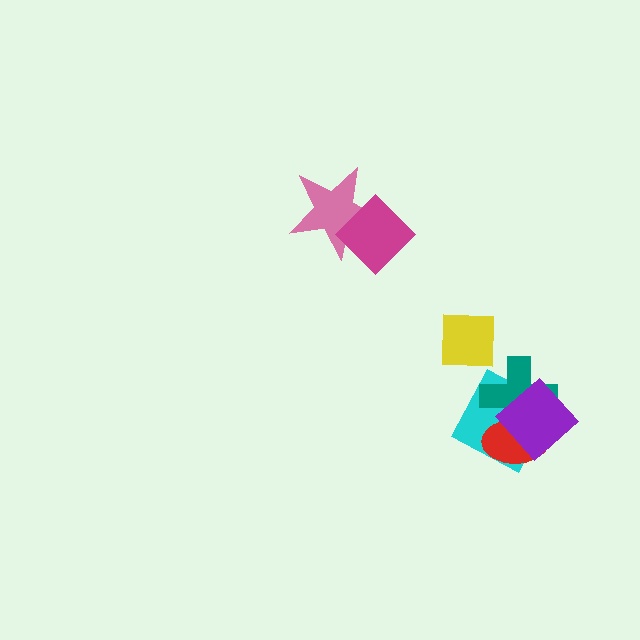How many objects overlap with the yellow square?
0 objects overlap with the yellow square.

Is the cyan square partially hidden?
Yes, it is partially covered by another shape.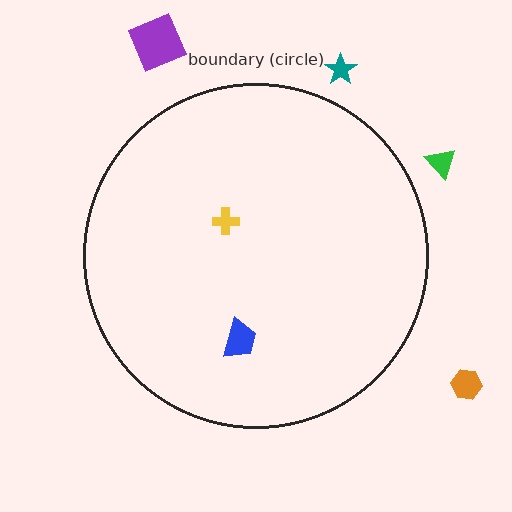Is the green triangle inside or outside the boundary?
Outside.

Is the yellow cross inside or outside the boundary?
Inside.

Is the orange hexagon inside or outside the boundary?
Outside.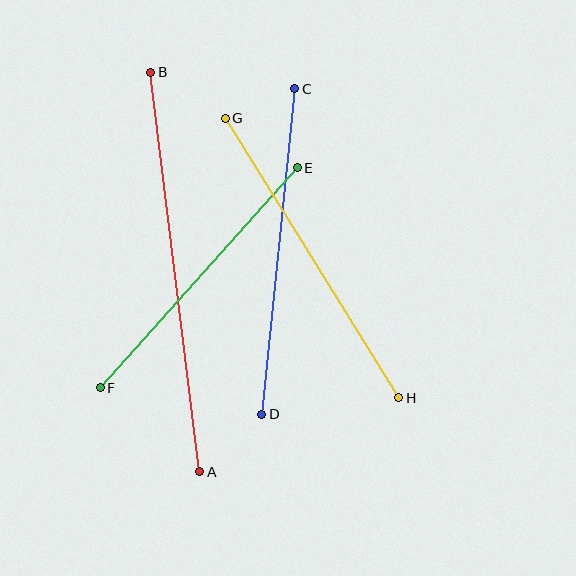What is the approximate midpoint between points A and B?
The midpoint is at approximately (175, 272) pixels.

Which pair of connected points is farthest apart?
Points A and B are farthest apart.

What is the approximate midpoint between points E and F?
The midpoint is at approximately (199, 278) pixels.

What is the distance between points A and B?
The distance is approximately 402 pixels.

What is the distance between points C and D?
The distance is approximately 327 pixels.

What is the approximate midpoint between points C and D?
The midpoint is at approximately (278, 252) pixels.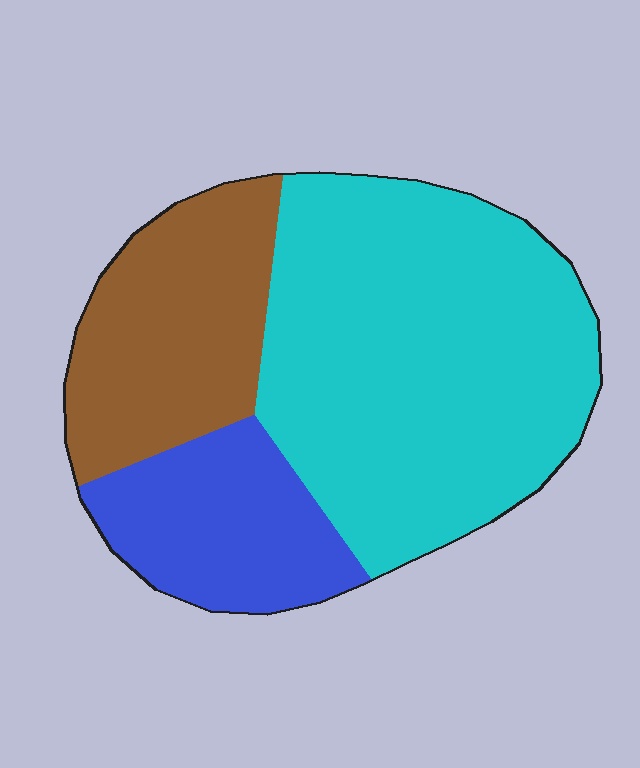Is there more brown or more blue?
Brown.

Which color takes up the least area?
Blue, at roughly 20%.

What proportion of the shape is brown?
Brown takes up about one quarter (1/4) of the shape.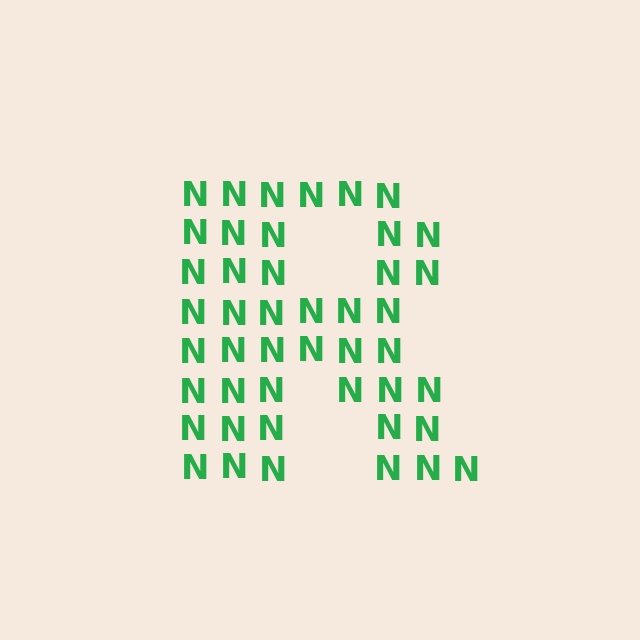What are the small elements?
The small elements are letter N's.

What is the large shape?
The large shape is the letter R.